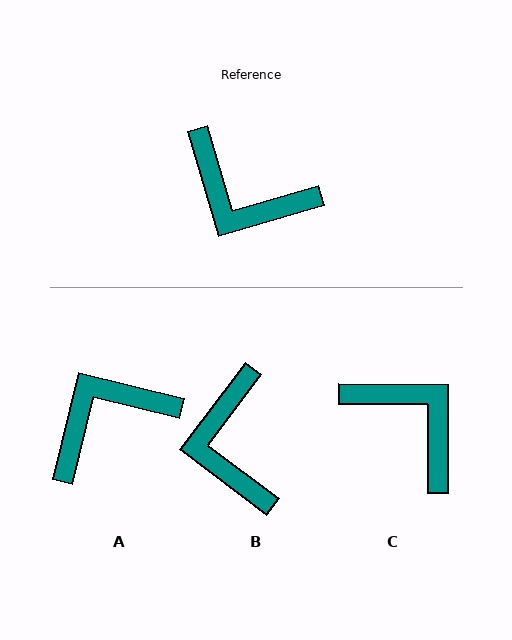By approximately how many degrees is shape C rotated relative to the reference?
Approximately 164 degrees counter-clockwise.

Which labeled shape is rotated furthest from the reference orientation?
C, about 164 degrees away.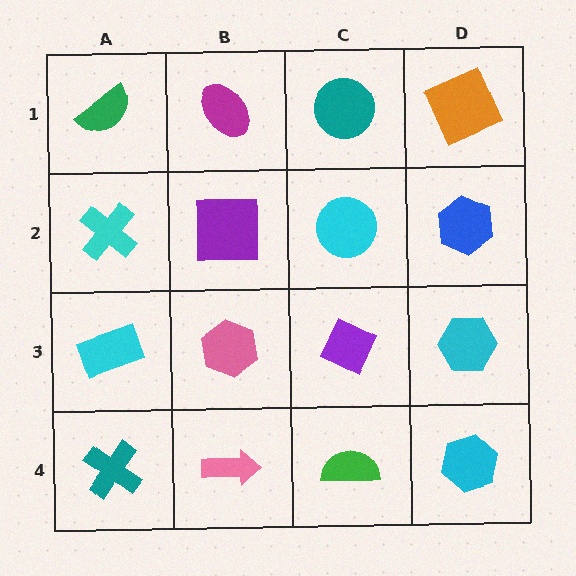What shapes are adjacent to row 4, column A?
A cyan rectangle (row 3, column A), a pink arrow (row 4, column B).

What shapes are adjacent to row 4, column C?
A purple diamond (row 3, column C), a pink arrow (row 4, column B), a cyan hexagon (row 4, column D).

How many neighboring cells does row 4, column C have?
3.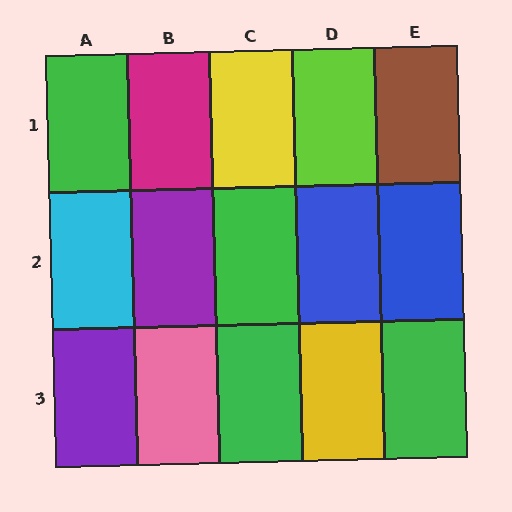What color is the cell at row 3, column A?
Purple.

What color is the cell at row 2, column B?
Purple.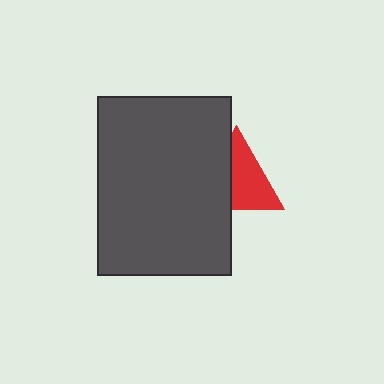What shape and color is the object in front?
The object in front is a dark gray rectangle.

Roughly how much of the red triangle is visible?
About half of it is visible (roughly 59%).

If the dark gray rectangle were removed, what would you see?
You would see the complete red triangle.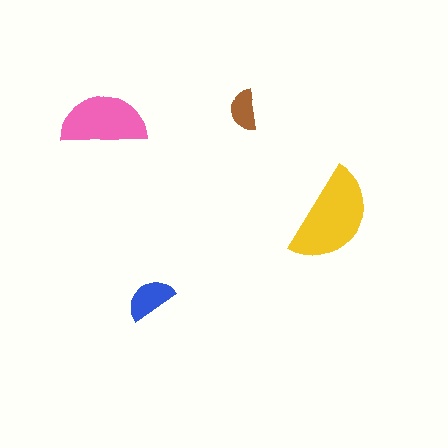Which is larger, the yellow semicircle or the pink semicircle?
The yellow one.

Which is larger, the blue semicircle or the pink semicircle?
The pink one.